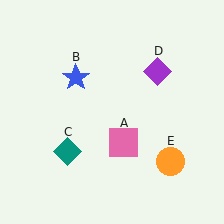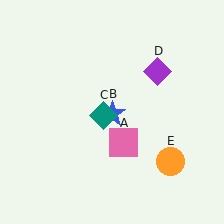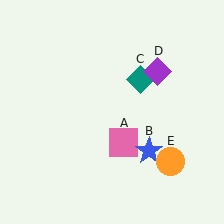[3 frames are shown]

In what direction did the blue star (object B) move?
The blue star (object B) moved down and to the right.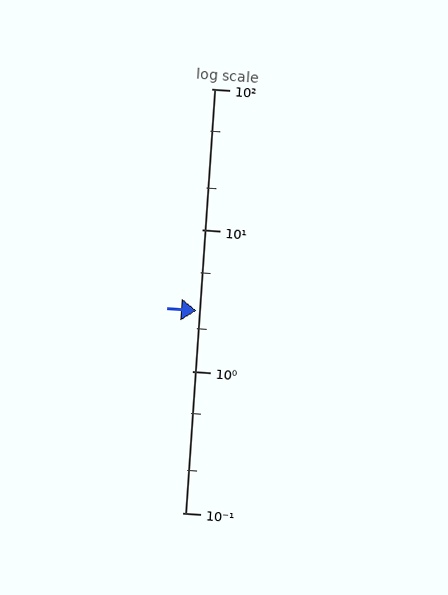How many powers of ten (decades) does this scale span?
The scale spans 3 decades, from 0.1 to 100.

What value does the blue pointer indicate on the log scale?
The pointer indicates approximately 2.7.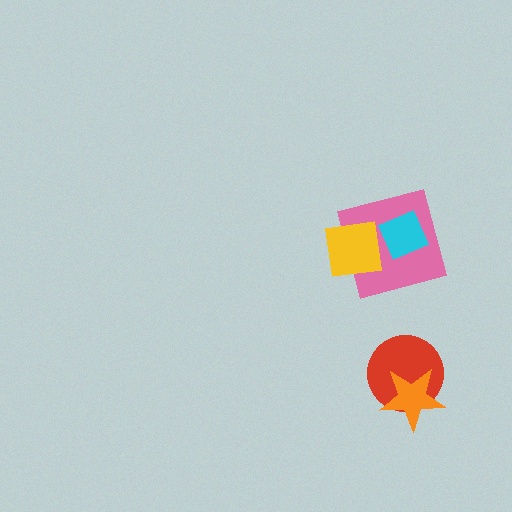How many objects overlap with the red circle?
1 object overlaps with the red circle.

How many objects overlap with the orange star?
1 object overlaps with the orange star.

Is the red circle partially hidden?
Yes, it is partially covered by another shape.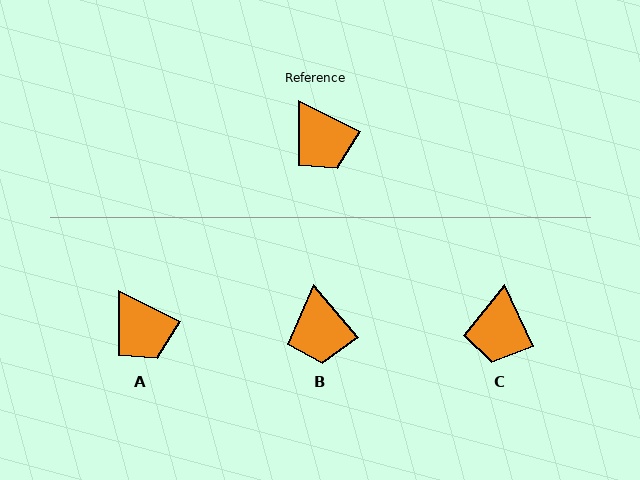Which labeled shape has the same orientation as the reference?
A.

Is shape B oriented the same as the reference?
No, it is off by about 23 degrees.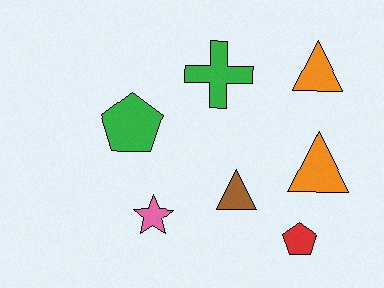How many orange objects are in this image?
There are 2 orange objects.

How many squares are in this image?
There are no squares.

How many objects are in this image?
There are 7 objects.